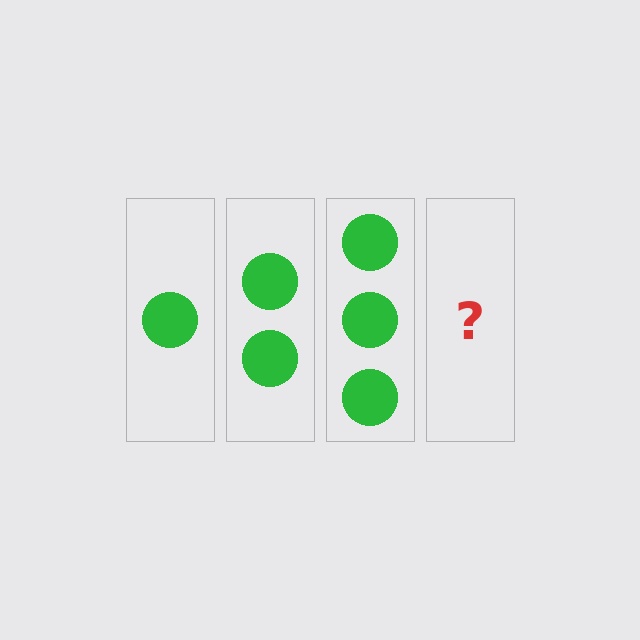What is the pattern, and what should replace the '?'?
The pattern is that each step adds one more circle. The '?' should be 4 circles.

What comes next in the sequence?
The next element should be 4 circles.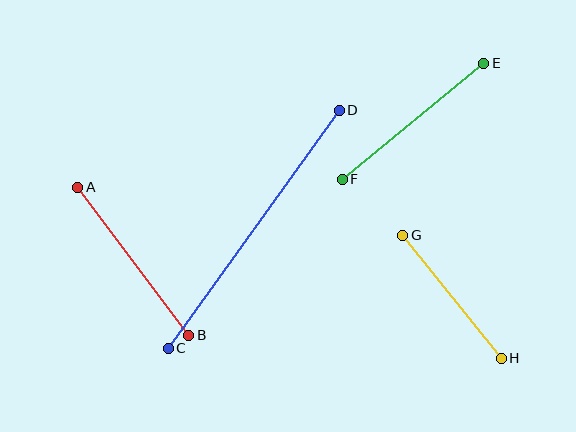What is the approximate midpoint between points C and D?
The midpoint is at approximately (254, 229) pixels.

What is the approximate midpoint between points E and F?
The midpoint is at approximately (413, 121) pixels.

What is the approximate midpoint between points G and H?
The midpoint is at approximately (452, 297) pixels.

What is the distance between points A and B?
The distance is approximately 185 pixels.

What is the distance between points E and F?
The distance is approximately 183 pixels.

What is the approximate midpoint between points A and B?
The midpoint is at approximately (133, 261) pixels.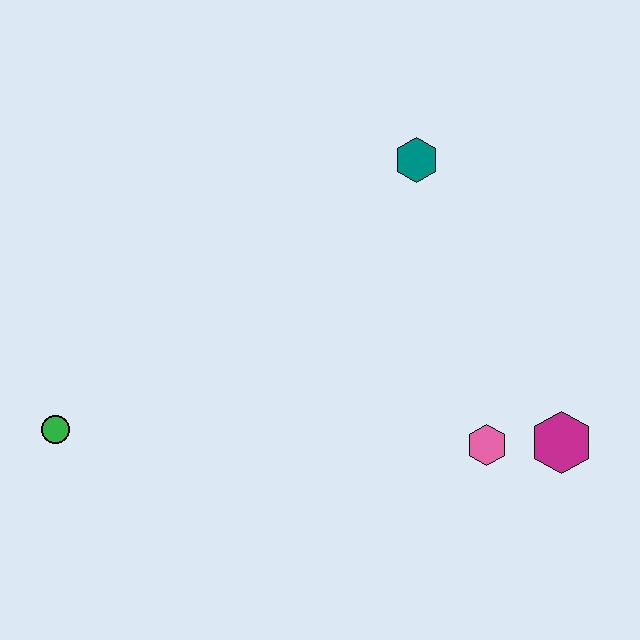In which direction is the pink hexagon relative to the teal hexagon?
The pink hexagon is below the teal hexagon.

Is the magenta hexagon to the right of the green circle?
Yes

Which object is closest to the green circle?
The pink hexagon is closest to the green circle.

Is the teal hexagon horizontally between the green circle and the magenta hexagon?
Yes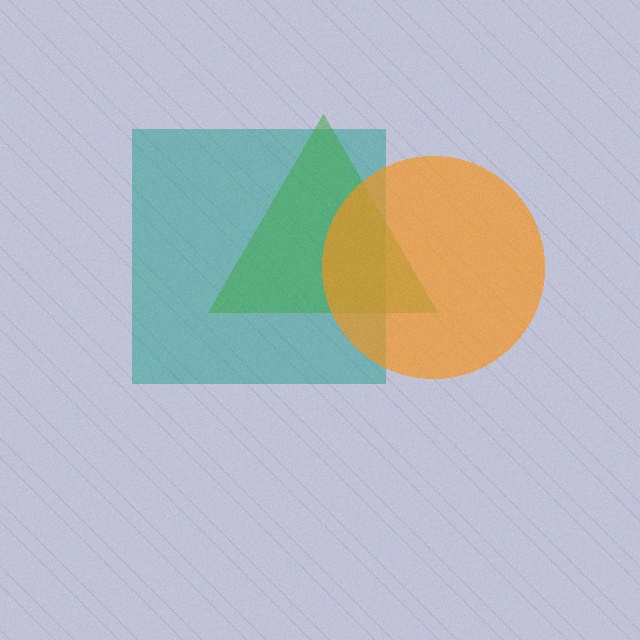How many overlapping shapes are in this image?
There are 3 overlapping shapes in the image.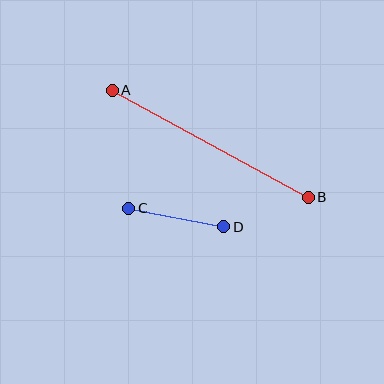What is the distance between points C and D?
The distance is approximately 97 pixels.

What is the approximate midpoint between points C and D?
The midpoint is at approximately (176, 217) pixels.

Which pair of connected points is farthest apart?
Points A and B are farthest apart.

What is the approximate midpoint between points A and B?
The midpoint is at approximately (210, 144) pixels.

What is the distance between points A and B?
The distance is approximately 223 pixels.